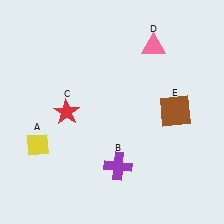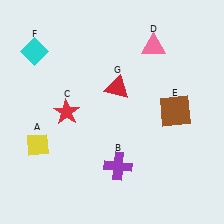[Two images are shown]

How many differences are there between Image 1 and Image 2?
There are 2 differences between the two images.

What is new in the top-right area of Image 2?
A red triangle (G) was added in the top-right area of Image 2.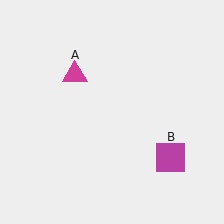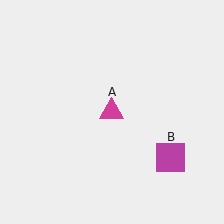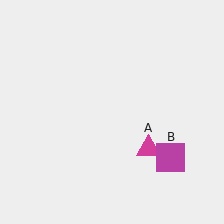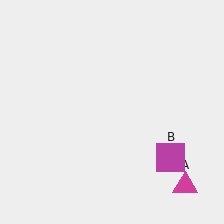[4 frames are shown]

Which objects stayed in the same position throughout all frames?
Magenta square (object B) remained stationary.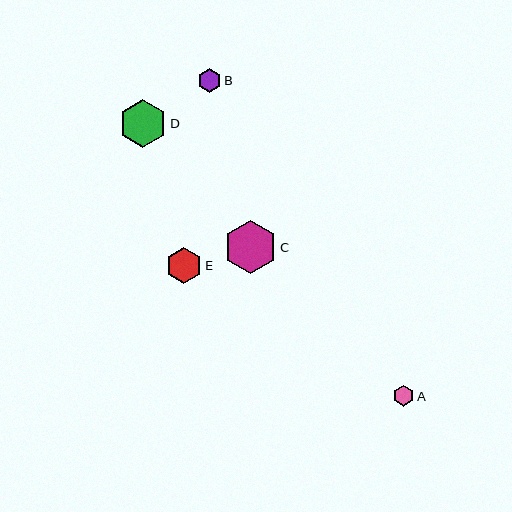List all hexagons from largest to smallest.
From largest to smallest: C, D, E, B, A.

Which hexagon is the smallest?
Hexagon A is the smallest with a size of approximately 21 pixels.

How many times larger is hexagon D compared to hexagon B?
Hexagon D is approximately 2.1 times the size of hexagon B.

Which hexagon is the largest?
Hexagon C is the largest with a size of approximately 53 pixels.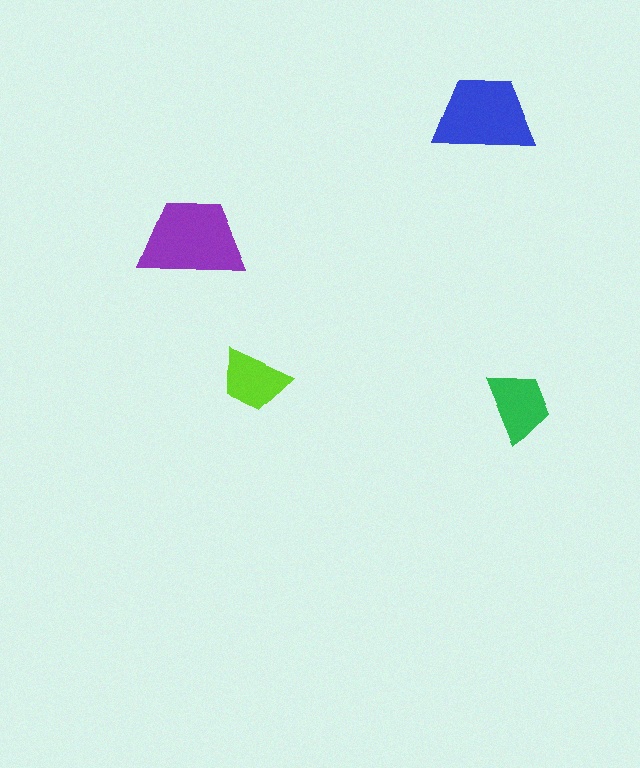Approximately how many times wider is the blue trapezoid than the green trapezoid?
About 1.5 times wider.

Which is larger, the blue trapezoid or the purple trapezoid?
The purple one.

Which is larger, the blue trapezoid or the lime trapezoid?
The blue one.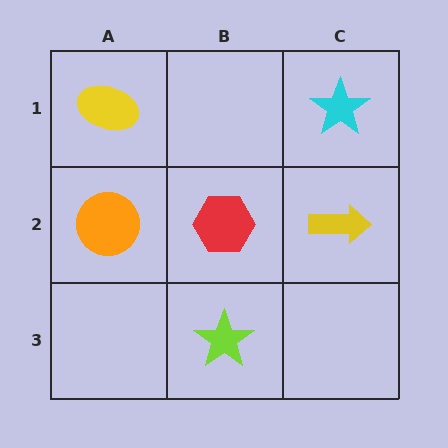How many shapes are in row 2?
3 shapes.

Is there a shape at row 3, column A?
No, that cell is empty.